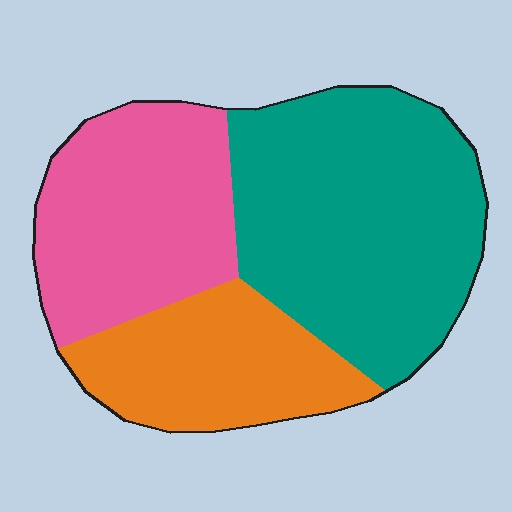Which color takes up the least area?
Orange, at roughly 25%.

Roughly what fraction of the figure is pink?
Pink takes up between a quarter and a half of the figure.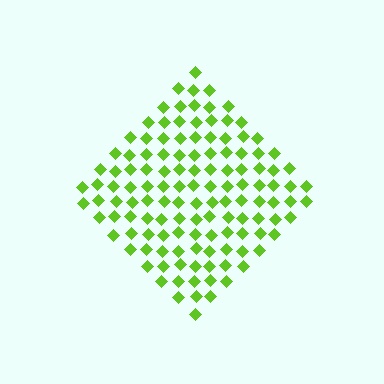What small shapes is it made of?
It is made of small diamonds.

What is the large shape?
The large shape is a diamond.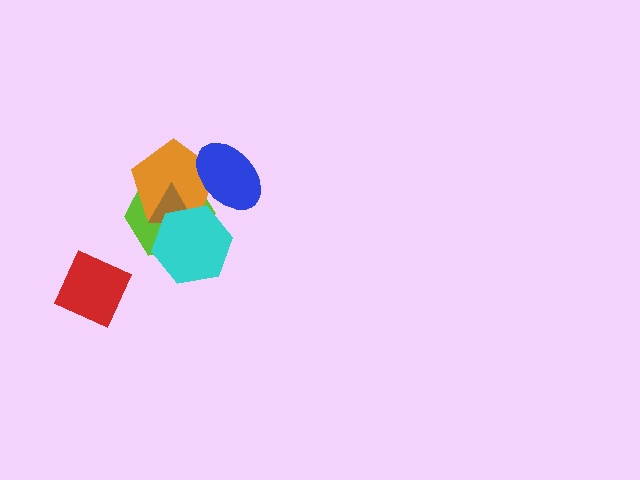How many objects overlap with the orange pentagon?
4 objects overlap with the orange pentagon.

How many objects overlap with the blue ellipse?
2 objects overlap with the blue ellipse.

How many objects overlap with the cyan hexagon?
3 objects overlap with the cyan hexagon.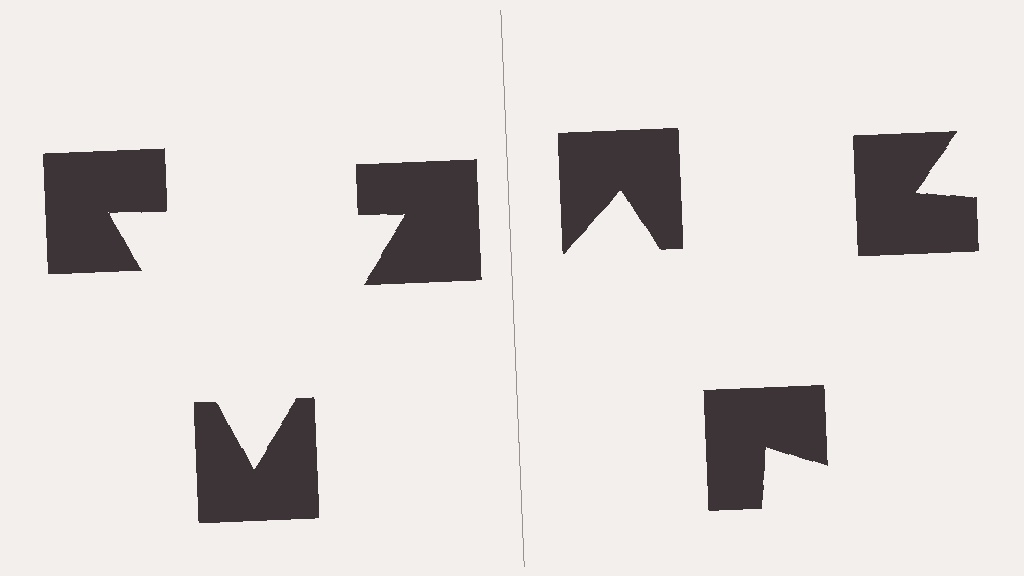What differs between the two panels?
The notched squares are positioned identically on both sides; only the wedge orientations differ. On the left they align to a triangle; on the right they are misaligned.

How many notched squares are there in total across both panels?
6 — 3 on each side.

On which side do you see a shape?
An illusory triangle appears on the left side. On the right side the wedge cuts are rotated, so no coherent shape forms.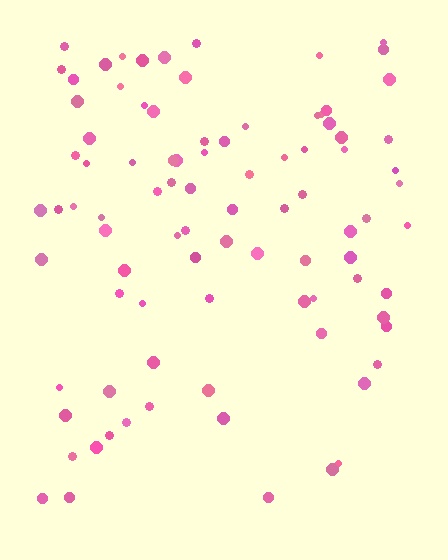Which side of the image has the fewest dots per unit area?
The bottom.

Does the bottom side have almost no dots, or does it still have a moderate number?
Still a moderate number, just noticeably fewer than the top.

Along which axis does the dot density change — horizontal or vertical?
Vertical.